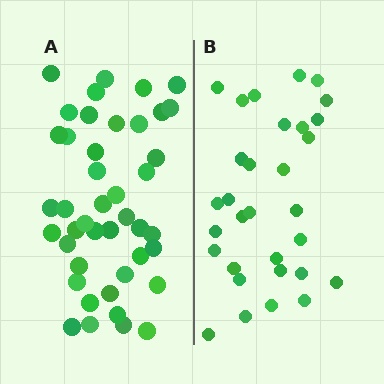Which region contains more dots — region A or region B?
Region A (the left region) has more dots.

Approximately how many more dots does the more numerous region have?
Region A has roughly 12 or so more dots than region B.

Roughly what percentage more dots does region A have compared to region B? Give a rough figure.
About 40% more.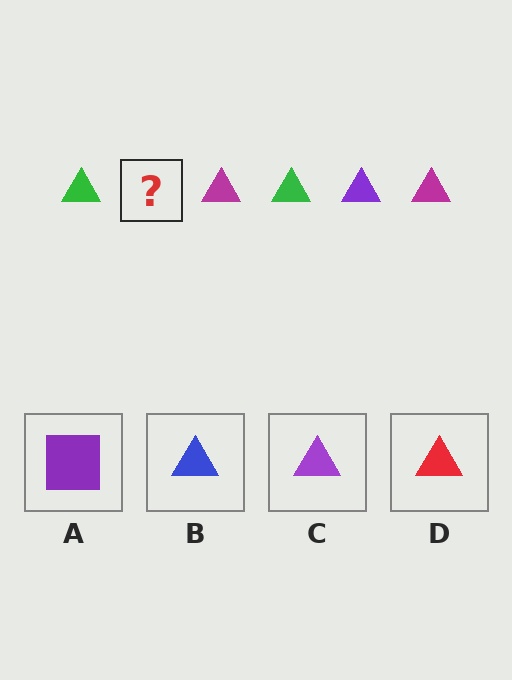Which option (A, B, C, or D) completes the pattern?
C.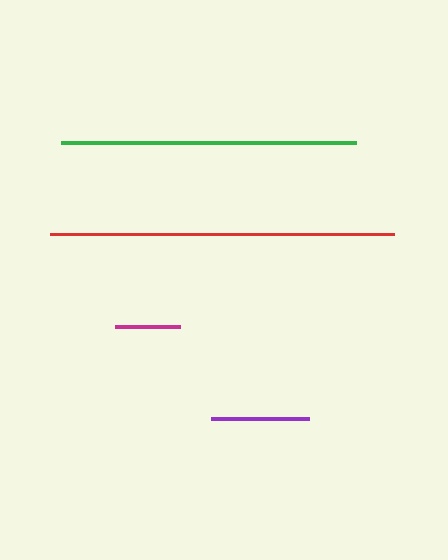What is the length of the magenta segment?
The magenta segment is approximately 65 pixels long.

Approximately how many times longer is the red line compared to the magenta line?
The red line is approximately 5.3 times the length of the magenta line.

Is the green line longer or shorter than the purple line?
The green line is longer than the purple line.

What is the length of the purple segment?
The purple segment is approximately 97 pixels long.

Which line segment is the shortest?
The magenta line is the shortest at approximately 65 pixels.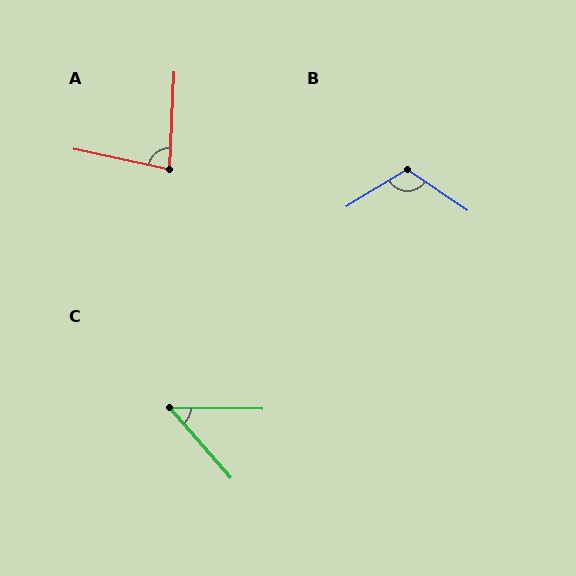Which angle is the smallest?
C, at approximately 48 degrees.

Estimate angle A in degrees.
Approximately 80 degrees.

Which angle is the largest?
B, at approximately 114 degrees.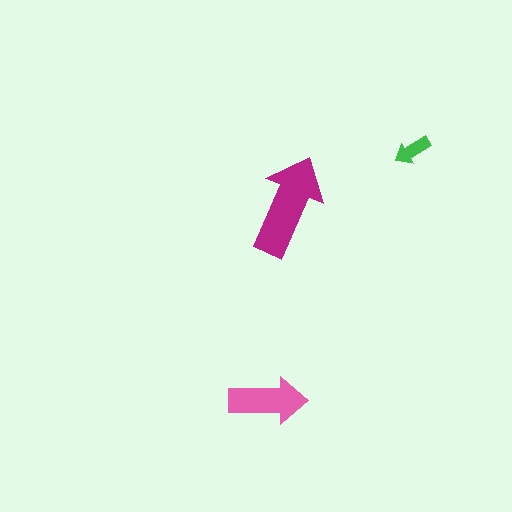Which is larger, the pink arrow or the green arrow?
The pink one.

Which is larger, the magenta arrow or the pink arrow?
The magenta one.